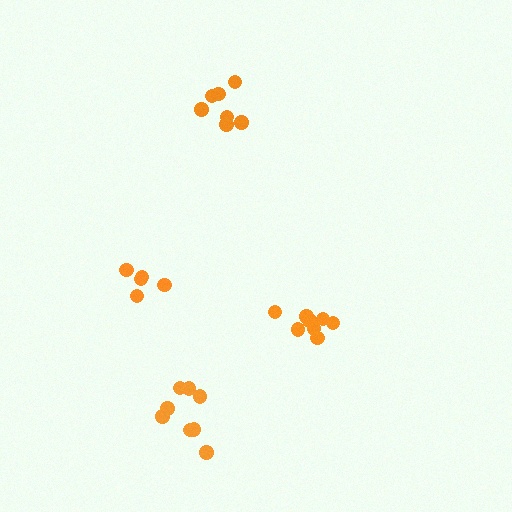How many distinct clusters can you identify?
There are 4 distinct clusters.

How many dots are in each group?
Group 1: 8 dots, Group 2: 7 dots, Group 3: 8 dots, Group 4: 5 dots (28 total).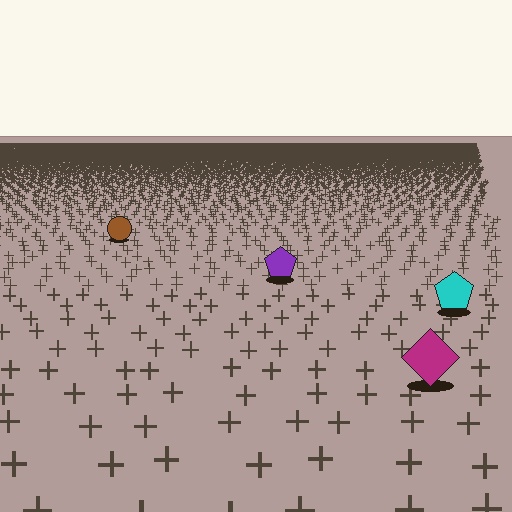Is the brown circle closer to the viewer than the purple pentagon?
No. The purple pentagon is closer — you can tell from the texture gradient: the ground texture is coarser near it.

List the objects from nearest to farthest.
From nearest to farthest: the magenta diamond, the cyan pentagon, the purple pentagon, the brown circle.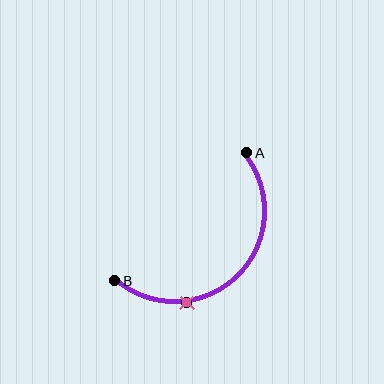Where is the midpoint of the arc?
The arc midpoint is the point on the curve farthest from the straight line joining A and B. It sits below and to the right of that line.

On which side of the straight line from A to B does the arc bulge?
The arc bulges below and to the right of the straight line connecting A and B.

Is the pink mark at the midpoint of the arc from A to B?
No. The pink mark lies on the arc but is closer to endpoint B. The arc midpoint would be at the point on the curve equidistant along the arc from both A and B.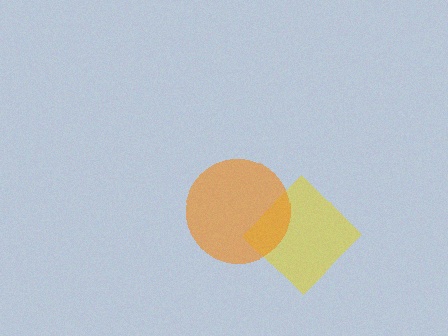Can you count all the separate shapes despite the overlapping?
Yes, there are 2 separate shapes.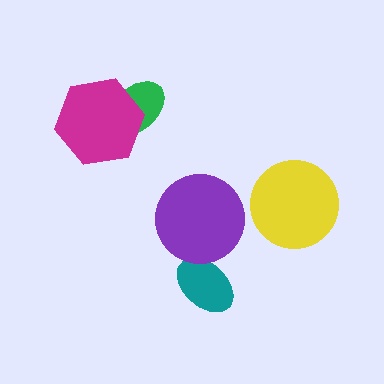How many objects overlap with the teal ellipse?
1 object overlaps with the teal ellipse.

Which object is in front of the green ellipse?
The magenta hexagon is in front of the green ellipse.